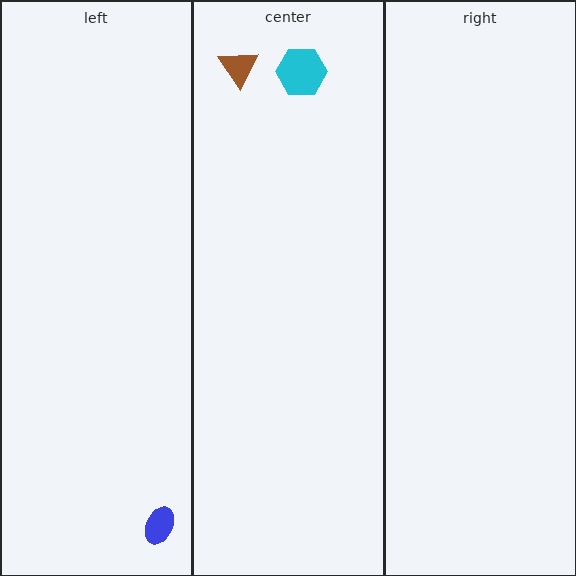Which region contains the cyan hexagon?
The center region.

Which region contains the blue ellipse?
The left region.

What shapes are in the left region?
The blue ellipse.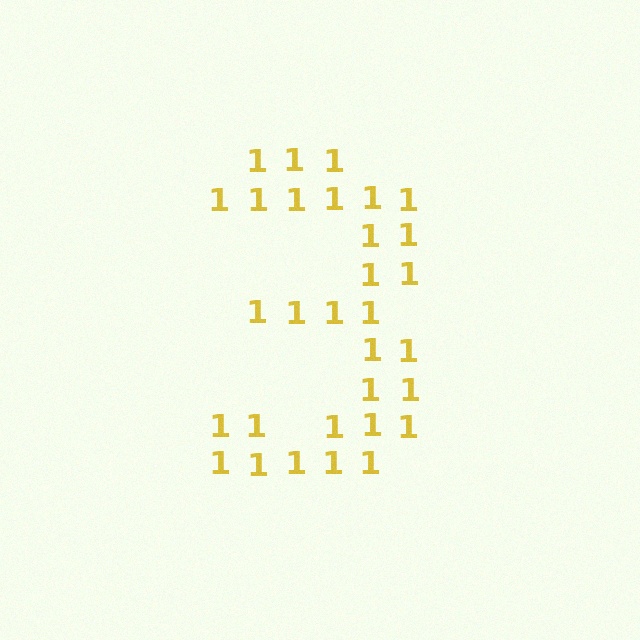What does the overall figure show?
The overall figure shows the digit 3.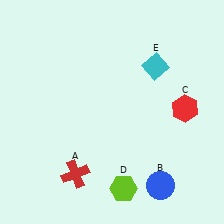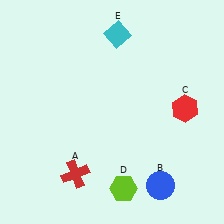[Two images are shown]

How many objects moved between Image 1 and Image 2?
1 object moved between the two images.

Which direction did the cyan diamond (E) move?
The cyan diamond (E) moved left.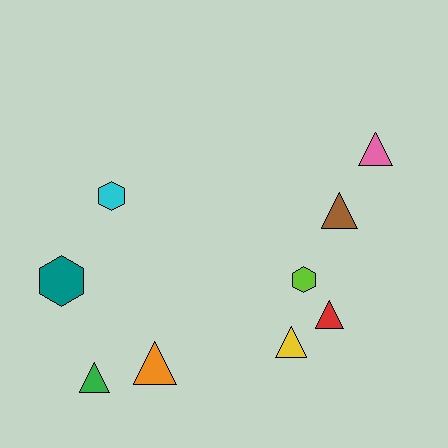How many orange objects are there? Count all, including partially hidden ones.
There is 1 orange object.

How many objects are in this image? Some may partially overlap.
There are 9 objects.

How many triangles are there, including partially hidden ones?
There are 6 triangles.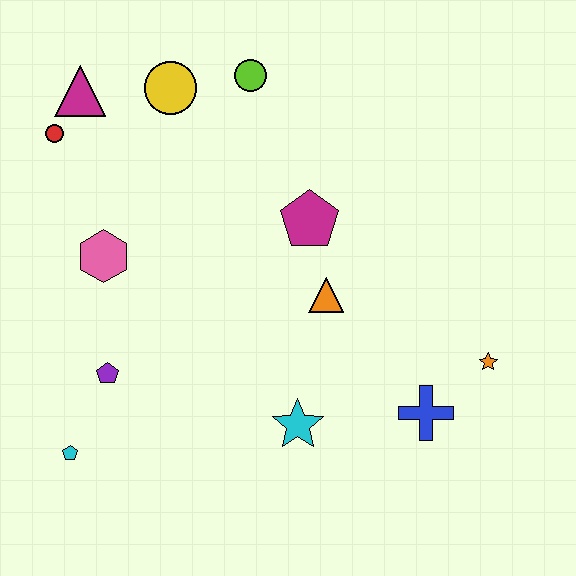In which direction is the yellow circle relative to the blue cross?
The yellow circle is above the blue cross.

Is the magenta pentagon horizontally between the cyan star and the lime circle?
No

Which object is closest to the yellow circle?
The lime circle is closest to the yellow circle.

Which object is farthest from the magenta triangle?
The orange star is farthest from the magenta triangle.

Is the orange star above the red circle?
No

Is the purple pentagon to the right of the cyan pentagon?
Yes